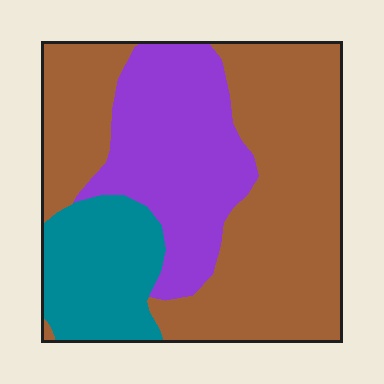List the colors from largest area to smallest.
From largest to smallest: brown, purple, teal.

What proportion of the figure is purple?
Purple takes up about one quarter (1/4) of the figure.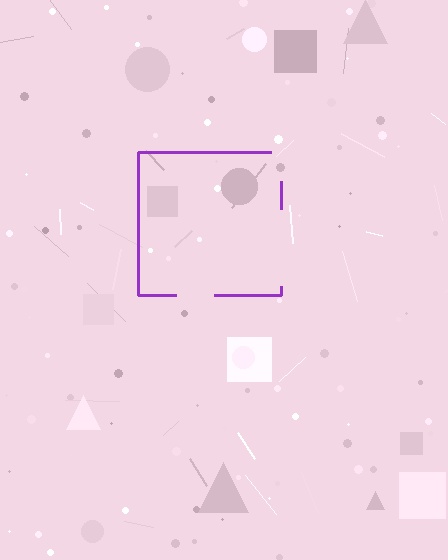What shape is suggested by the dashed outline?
The dashed outline suggests a square.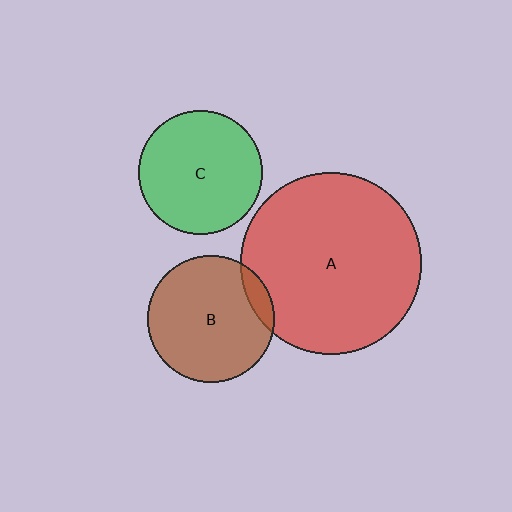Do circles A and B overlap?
Yes.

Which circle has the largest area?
Circle A (red).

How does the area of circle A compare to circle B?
Approximately 2.0 times.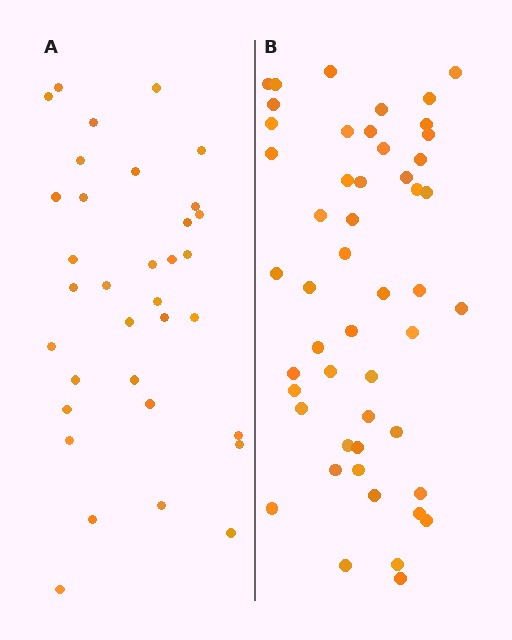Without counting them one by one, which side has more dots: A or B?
Region B (the right region) has more dots.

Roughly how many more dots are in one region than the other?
Region B has approximately 15 more dots than region A.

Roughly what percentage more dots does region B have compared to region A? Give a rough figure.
About 45% more.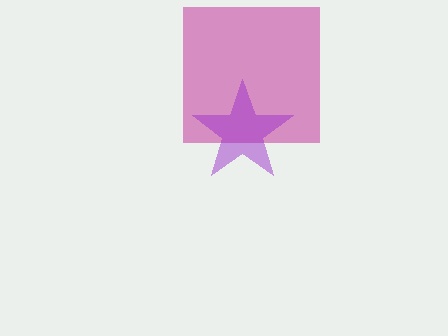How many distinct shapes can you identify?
There are 2 distinct shapes: a magenta square, a purple star.